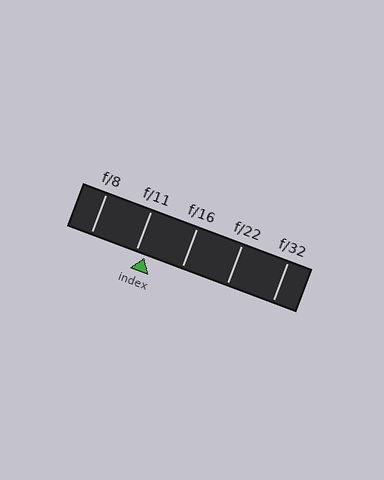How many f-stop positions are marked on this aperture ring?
There are 5 f-stop positions marked.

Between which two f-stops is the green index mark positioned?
The index mark is between f/11 and f/16.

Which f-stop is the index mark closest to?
The index mark is closest to f/11.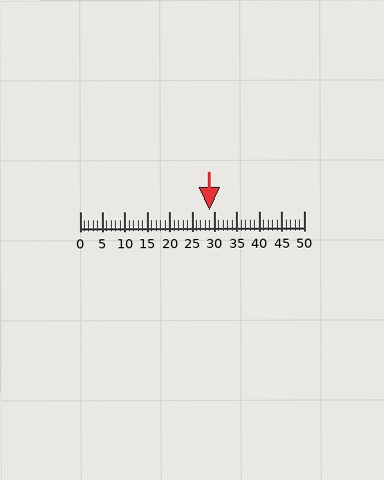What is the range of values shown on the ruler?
The ruler shows values from 0 to 50.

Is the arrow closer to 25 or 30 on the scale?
The arrow is closer to 30.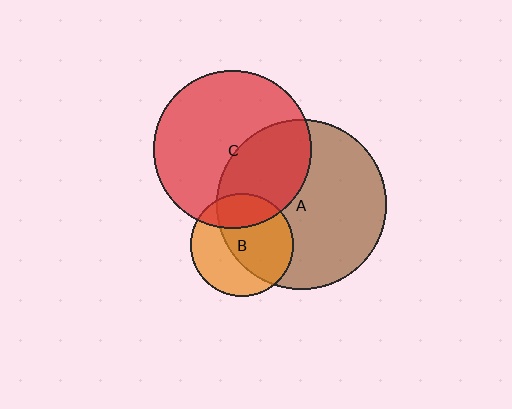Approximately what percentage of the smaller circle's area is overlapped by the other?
Approximately 60%.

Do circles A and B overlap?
Yes.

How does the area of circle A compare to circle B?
Approximately 2.7 times.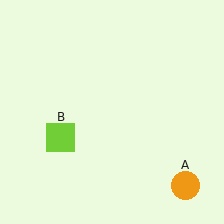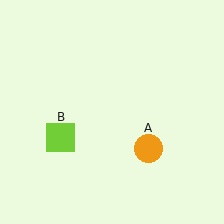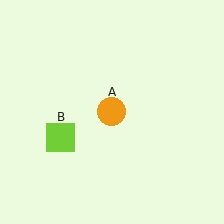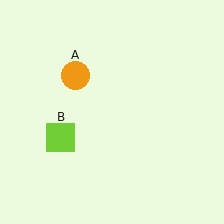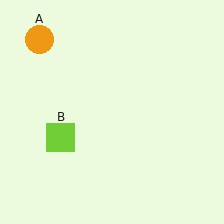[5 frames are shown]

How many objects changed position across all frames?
1 object changed position: orange circle (object A).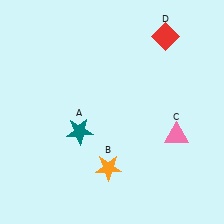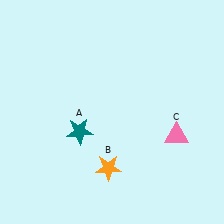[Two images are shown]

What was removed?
The red diamond (D) was removed in Image 2.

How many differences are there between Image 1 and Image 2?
There is 1 difference between the two images.